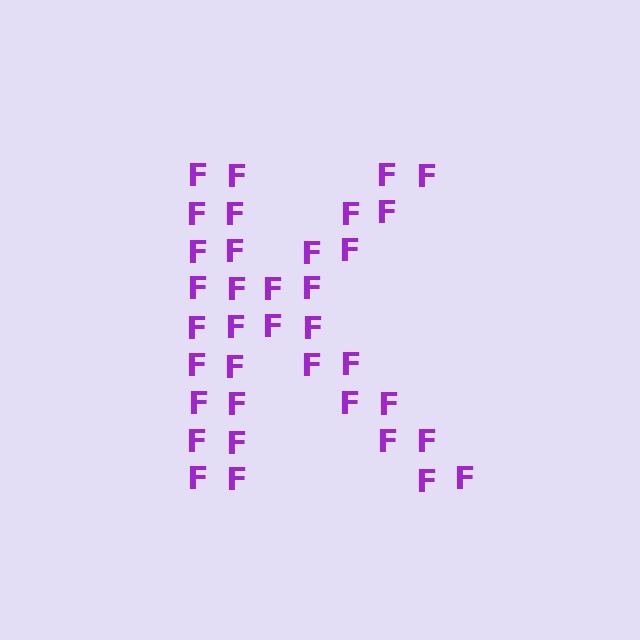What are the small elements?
The small elements are letter F's.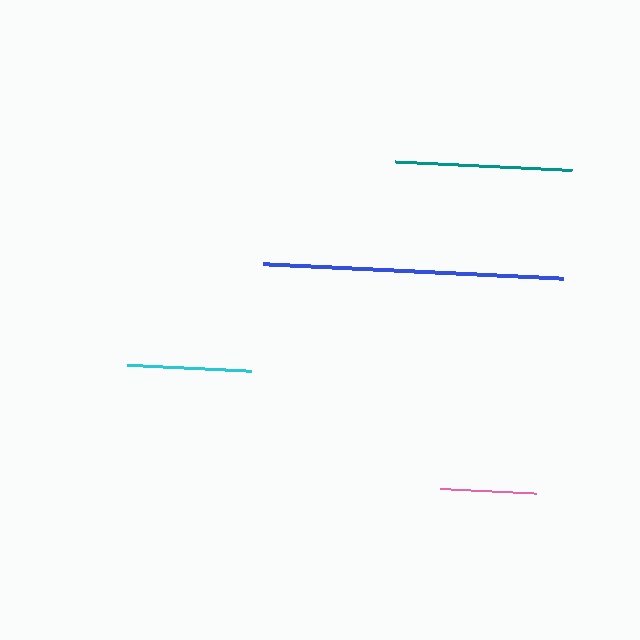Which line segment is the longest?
The blue line is the longest at approximately 302 pixels.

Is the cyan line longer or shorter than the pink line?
The cyan line is longer than the pink line.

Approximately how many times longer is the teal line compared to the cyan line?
The teal line is approximately 1.4 times the length of the cyan line.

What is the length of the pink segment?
The pink segment is approximately 96 pixels long.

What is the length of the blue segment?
The blue segment is approximately 302 pixels long.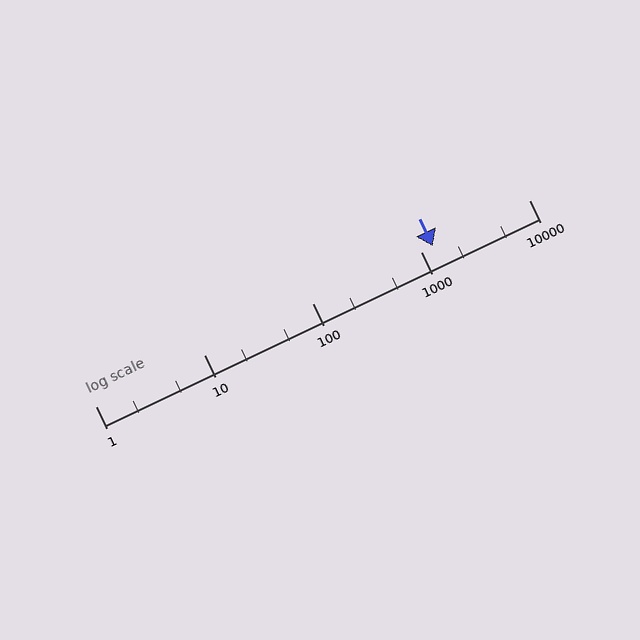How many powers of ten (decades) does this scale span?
The scale spans 4 decades, from 1 to 10000.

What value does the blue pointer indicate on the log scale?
The pointer indicates approximately 1300.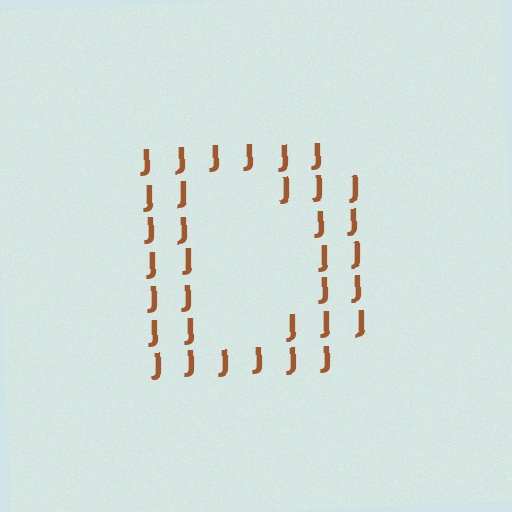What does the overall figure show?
The overall figure shows the letter D.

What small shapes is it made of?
It is made of small letter J's.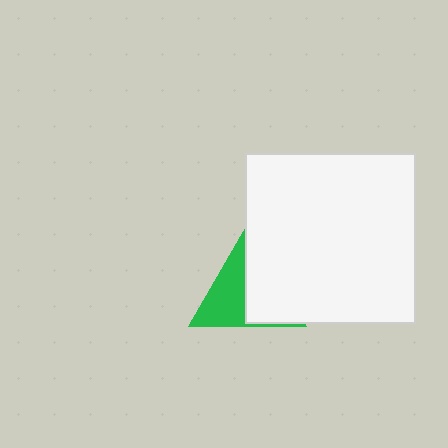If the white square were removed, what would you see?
You would see the complete green triangle.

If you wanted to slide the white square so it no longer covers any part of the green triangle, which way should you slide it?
Slide it right — that is the most direct way to separate the two shapes.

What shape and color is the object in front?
The object in front is a white square.